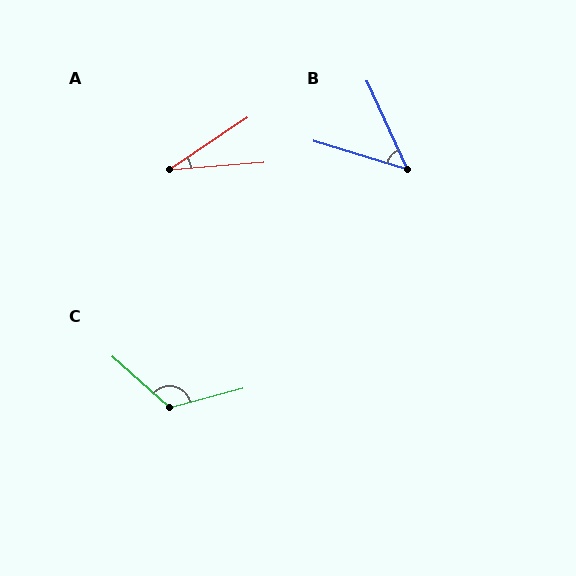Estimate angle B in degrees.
Approximately 49 degrees.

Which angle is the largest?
C, at approximately 124 degrees.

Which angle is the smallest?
A, at approximately 29 degrees.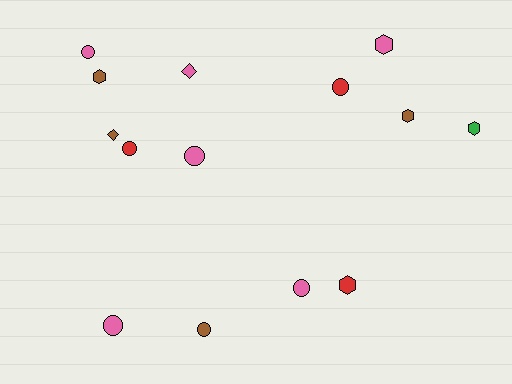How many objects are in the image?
There are 14 objects.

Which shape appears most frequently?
Circle, with 7 objects.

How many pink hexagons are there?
There is 1 pink hexagon.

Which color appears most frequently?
Pink, with 6 objects.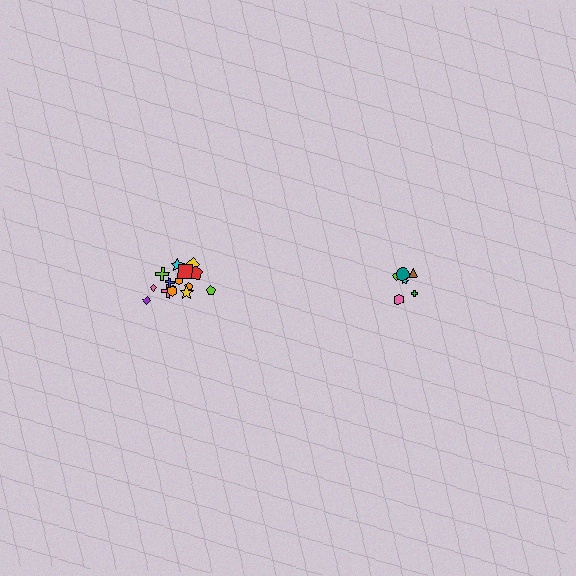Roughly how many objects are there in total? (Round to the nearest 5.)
Roughly 20 objects in total.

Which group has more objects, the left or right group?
The left group.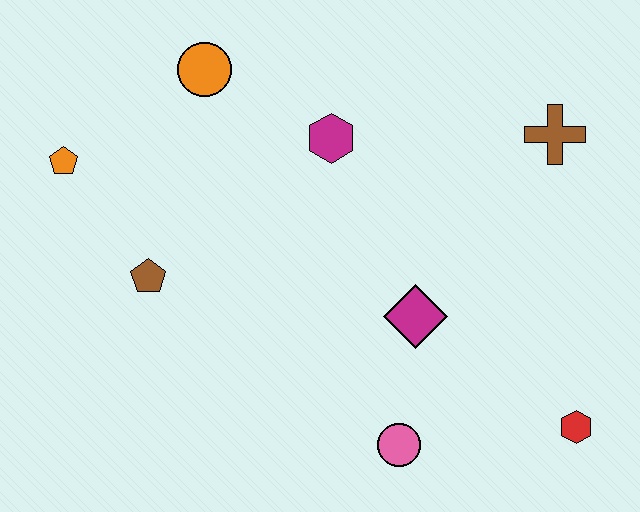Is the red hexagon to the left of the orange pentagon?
No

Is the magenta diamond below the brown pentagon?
Yes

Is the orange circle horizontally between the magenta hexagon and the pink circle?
No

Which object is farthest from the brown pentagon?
The red hexagon is farthest from the brown pentagon.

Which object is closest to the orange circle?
The magenta hexagon is closest to the orange circle.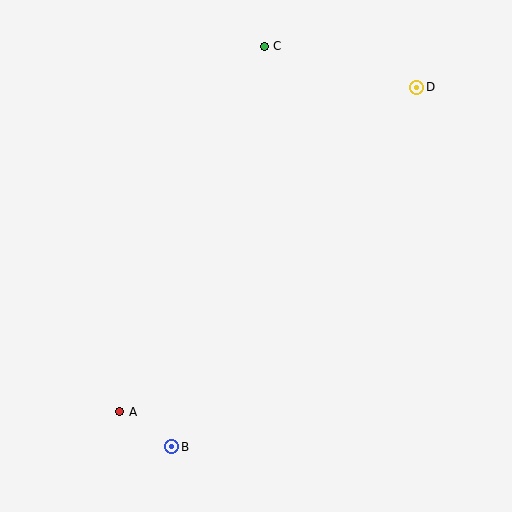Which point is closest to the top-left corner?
Point C is closest to the top-left corner.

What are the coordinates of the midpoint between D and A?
The midpoint between D and A is at (268, 249).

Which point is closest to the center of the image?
Point A at (120, 412) is closest to the center.